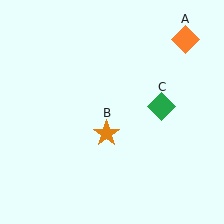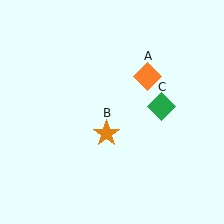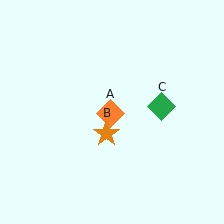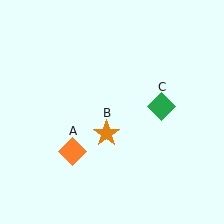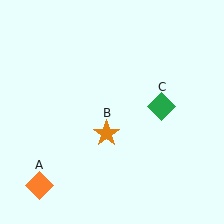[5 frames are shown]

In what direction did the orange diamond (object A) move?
The orange diamond (object A) moved down and to the left.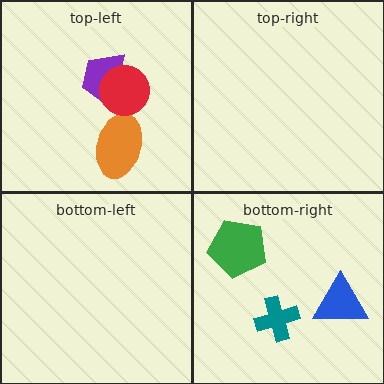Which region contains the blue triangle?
The bottom-right region.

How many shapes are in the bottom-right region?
3.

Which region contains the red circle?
The top-left region.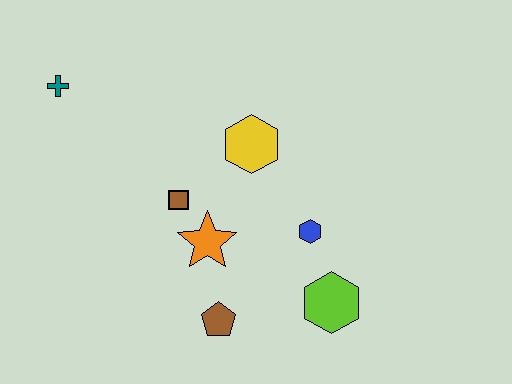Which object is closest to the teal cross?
The brown square is closest to the teal cross.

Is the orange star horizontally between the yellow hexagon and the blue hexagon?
No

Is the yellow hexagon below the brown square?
No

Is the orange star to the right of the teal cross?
Yes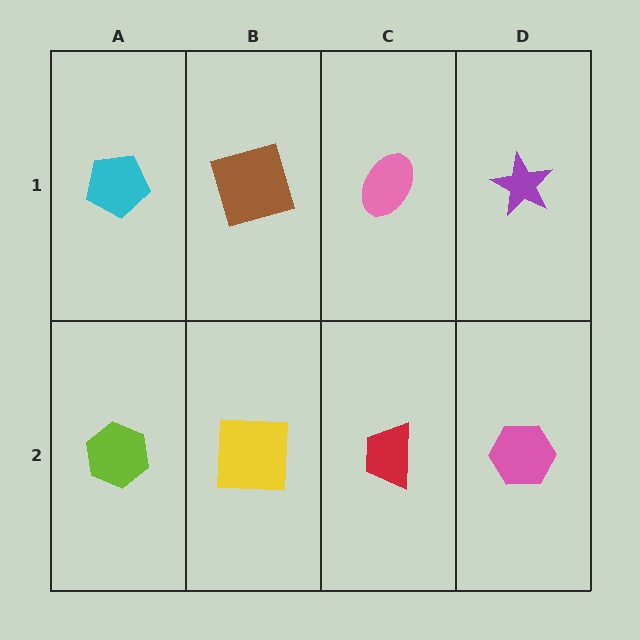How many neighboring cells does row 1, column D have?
2.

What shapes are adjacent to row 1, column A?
A lime hexagon (row 2, column A), a brown square (row 1, column B).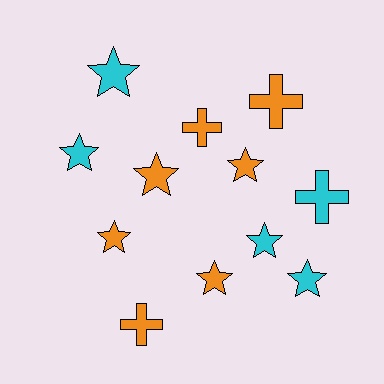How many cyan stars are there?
There are 4 cyan stars.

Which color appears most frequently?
Orange, with 7 objects.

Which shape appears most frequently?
Star, with 8 objects.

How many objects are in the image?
There are 12 objects.